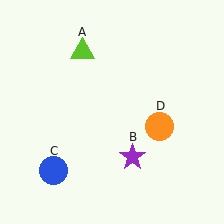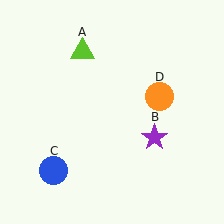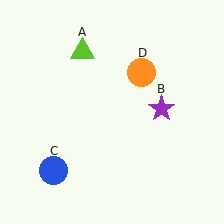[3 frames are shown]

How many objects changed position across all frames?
2 objects changed position: purple star (object B), orange circle (object D).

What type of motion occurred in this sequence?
The purple star (object B), orange circle (object D) rotated counterclockwise around the center of the scene.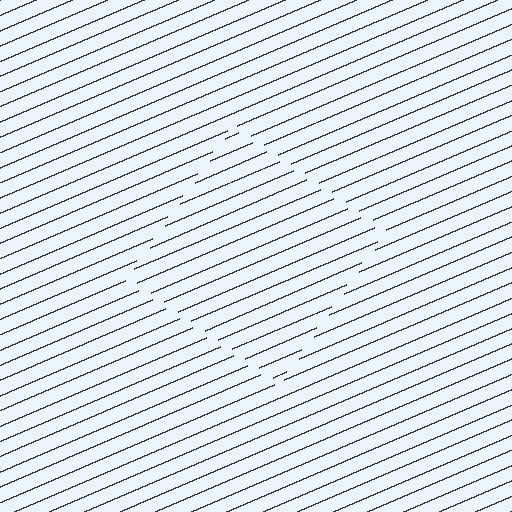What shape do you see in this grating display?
An illusory square. The interior of the shape contains the same grating, shifted by half a period — the contour is defined by the phase discontinuity where line-ends from the inner and outer gratings abut.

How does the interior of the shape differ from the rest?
The interior of the shape contains the same grating, shifted by half a period — the contour is defined by the phase discontinuity where line-ends from the inner and outer gratings abut.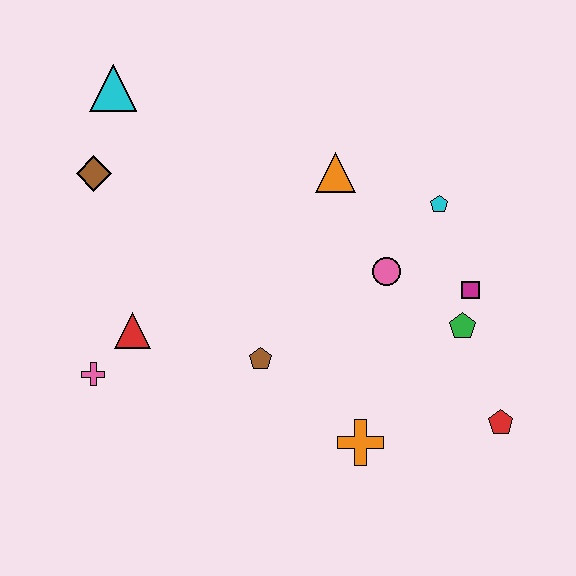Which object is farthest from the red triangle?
The red pentagon is farthest from the red triangle.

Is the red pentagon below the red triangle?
Yes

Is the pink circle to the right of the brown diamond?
Yes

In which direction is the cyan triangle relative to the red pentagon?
The cyan triangle is to the left of the red pentagon.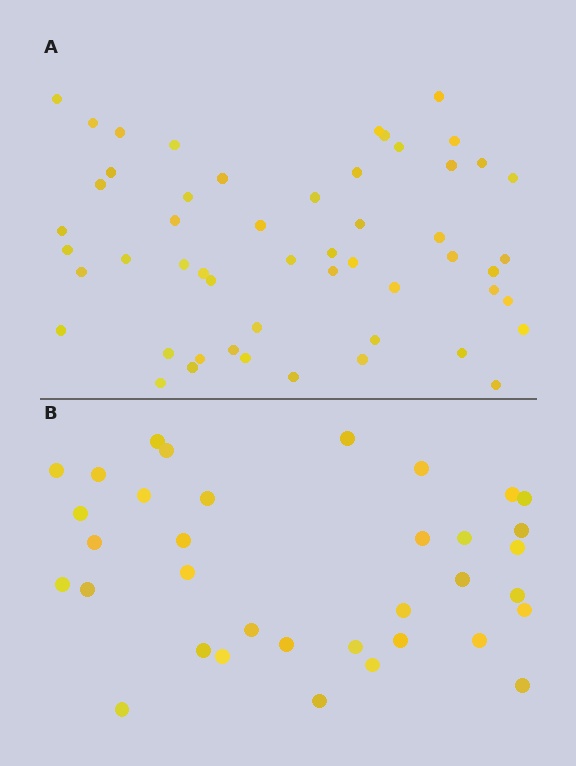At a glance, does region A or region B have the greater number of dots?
Region A (the top region) has more dots.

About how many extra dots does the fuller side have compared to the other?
Region A has approximately 20 more dots than region B.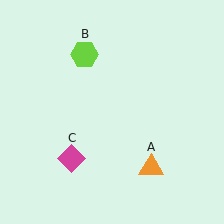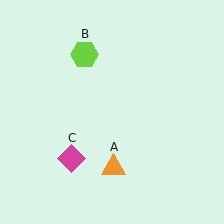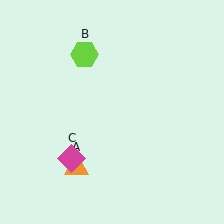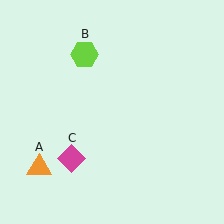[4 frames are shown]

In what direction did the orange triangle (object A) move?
The orange triangle (object A) moved left.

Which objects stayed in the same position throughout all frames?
Lime hexagon (object B) and magenta diamond (object C) remained stationary.